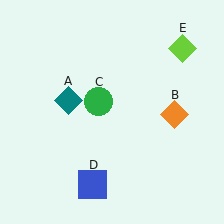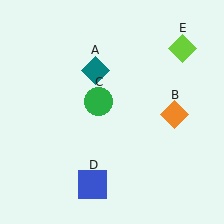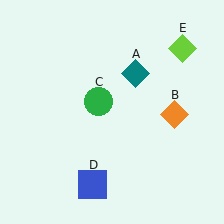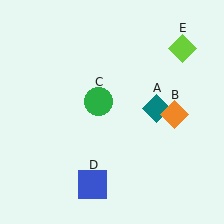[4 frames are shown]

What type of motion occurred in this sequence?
The teal diamond (object A) rotated clockwise around the center of the scene.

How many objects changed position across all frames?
1 object changed position: teal diamond (object A).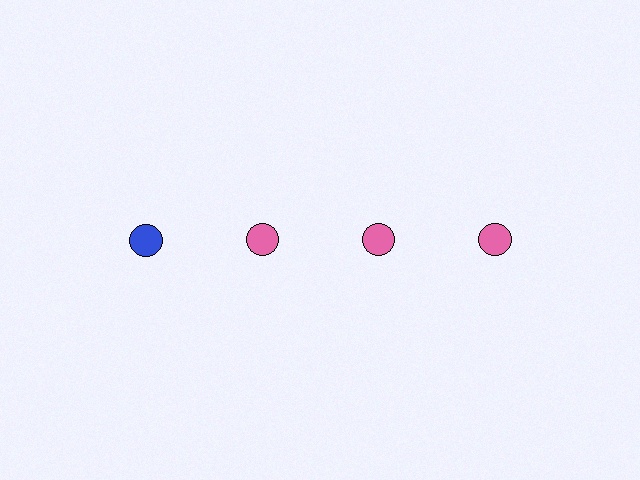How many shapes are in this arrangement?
There are 4 shapes arranged in a grid pattern.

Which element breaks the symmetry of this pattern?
The blue circle in the top row, leftmost column breaks the symmetry. All other shapes are pink circles.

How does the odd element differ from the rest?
It has a different color: blue instead of pink.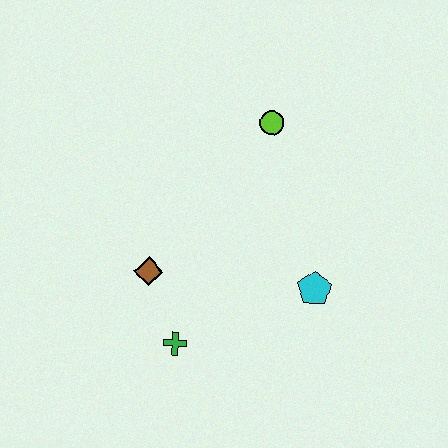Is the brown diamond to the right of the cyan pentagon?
No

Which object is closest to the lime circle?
The cyan pentagon is closest to the lime circle.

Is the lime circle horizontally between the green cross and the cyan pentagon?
Yes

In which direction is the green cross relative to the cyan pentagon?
The green cross is to the left of the cyan pentagon.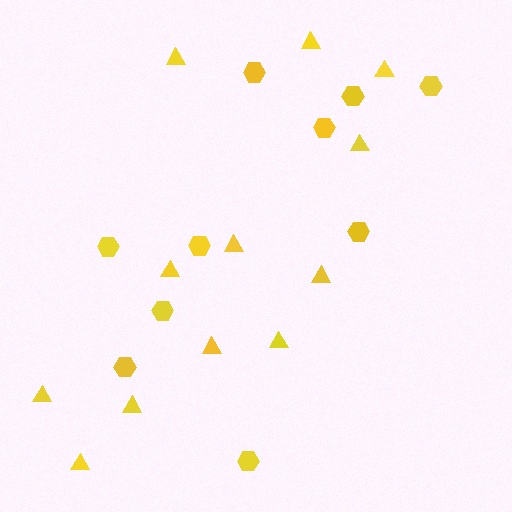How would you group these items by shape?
There are 2 groups: one group of hexagons (10) and one group of triangles (12).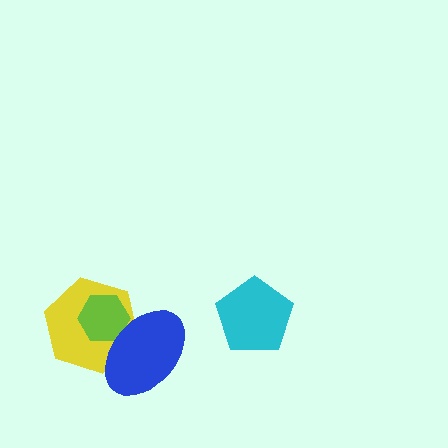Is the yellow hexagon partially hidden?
Yes, it is partially covered by another shape.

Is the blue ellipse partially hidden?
No, no other shape covers it.